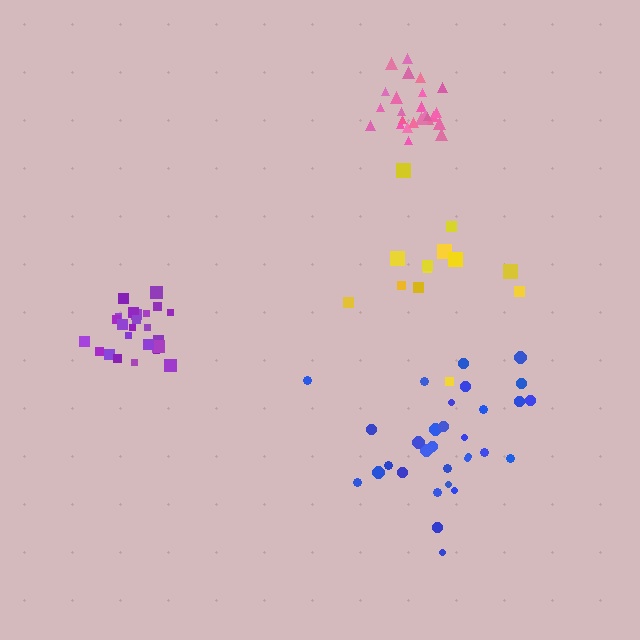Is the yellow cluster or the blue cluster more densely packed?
Blue.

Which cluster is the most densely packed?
Pink.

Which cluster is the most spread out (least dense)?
Yellow.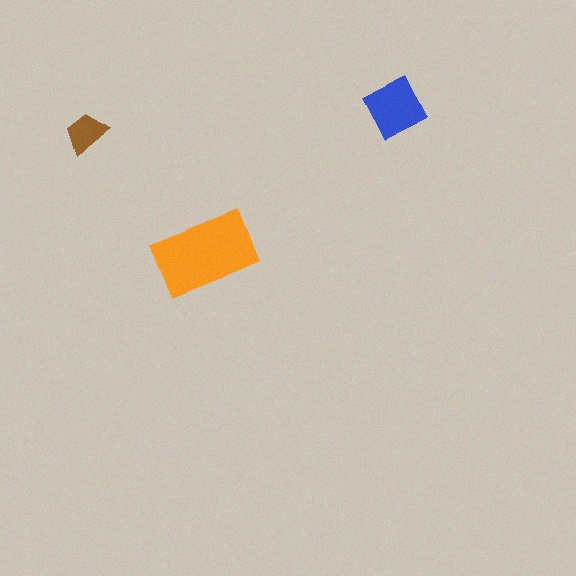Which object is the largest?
The orange rectangle.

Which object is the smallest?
The brown trapezoid.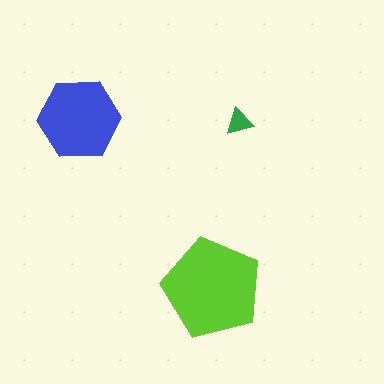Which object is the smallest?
The green triangle.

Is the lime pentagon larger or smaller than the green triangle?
Larger.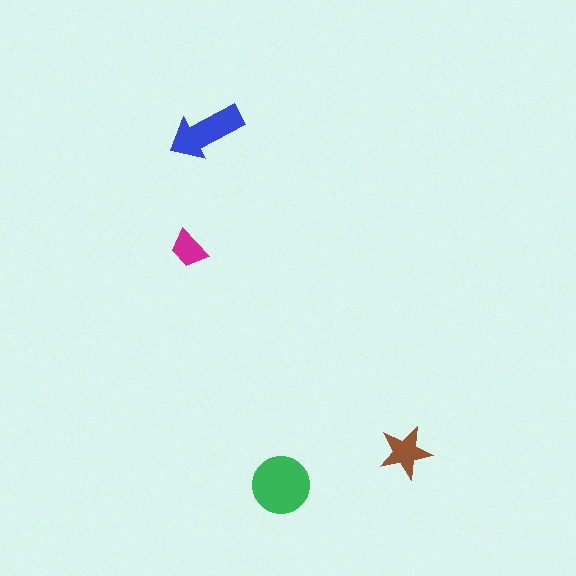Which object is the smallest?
The magenta trapezoid.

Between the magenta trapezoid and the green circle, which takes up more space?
The green circle.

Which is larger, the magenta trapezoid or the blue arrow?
The blue arrow.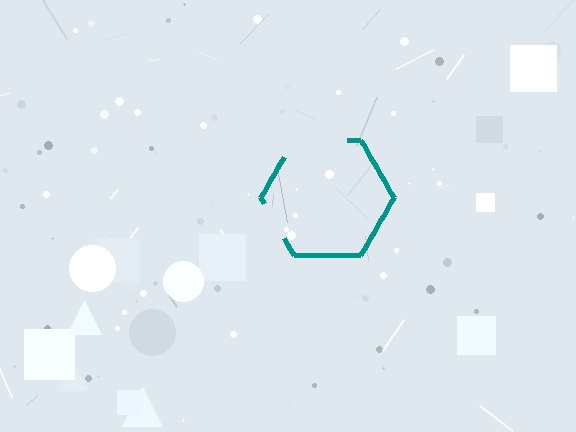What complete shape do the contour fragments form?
The contour fragments form a hexagon.